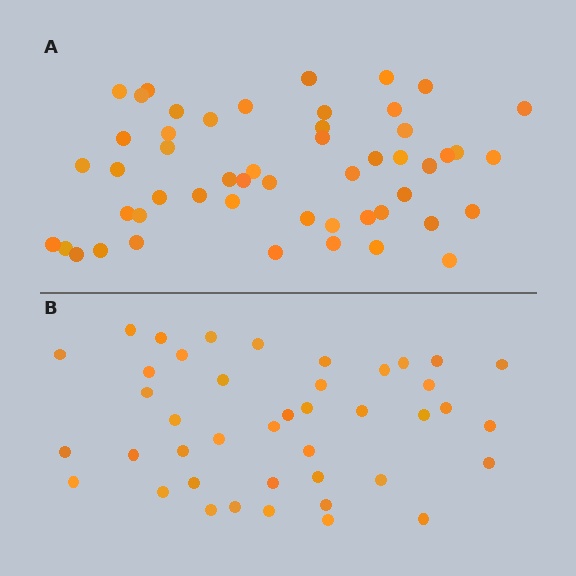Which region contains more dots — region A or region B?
Region A (the top region) has more dots.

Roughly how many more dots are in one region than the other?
Region A has roughly 10 or so more dots than region B.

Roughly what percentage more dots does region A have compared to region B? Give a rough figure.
About 25% more.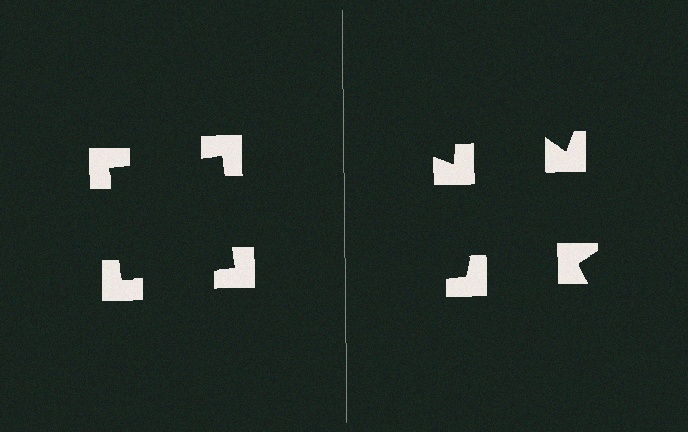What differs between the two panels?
The notched squares are positioned identically on both sides; only the wedge orientations differ. On the left they align to a square; on the right they are misaligned.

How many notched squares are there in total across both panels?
8 — 4 on each side.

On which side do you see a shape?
An illusory square appears on the left side. On the right side the wedge cuts are rotated, so no coherent shape forms.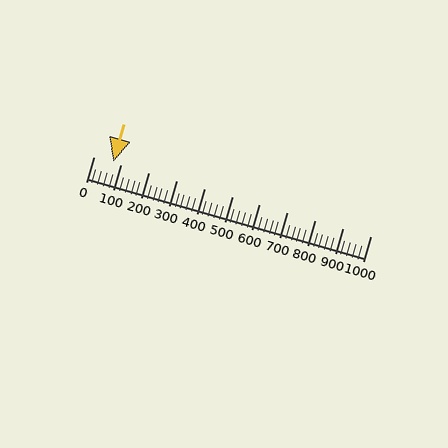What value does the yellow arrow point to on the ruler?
The yellow arrow points to approximately 71.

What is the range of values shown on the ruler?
The ruler shows values from 0 to 1000.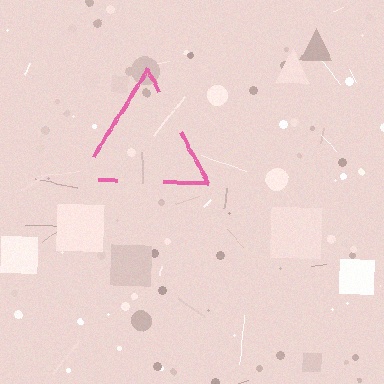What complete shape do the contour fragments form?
The contour fragments form a triangle.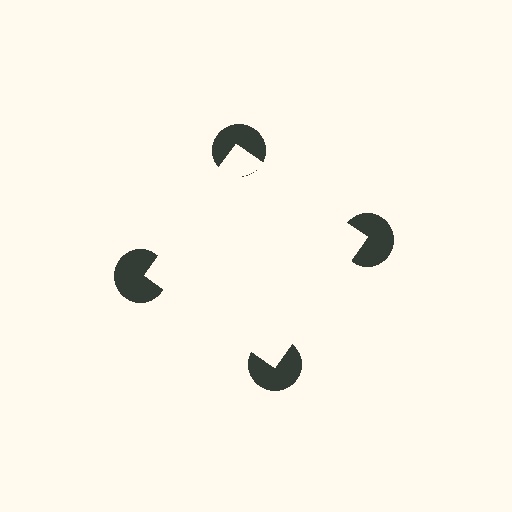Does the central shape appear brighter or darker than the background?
It typically appears slightly brighter than the background, even though no actual brightness change is drawn.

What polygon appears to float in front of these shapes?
An illusory square — its edges are inferred from the aligned wedge cuts in the pac-man discs, not physically drawn.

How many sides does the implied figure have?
4 sides.